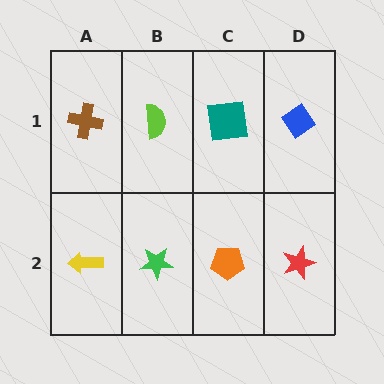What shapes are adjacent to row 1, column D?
A red star (row 2, column D), a teal square (row 1, column C).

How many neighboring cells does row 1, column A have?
2.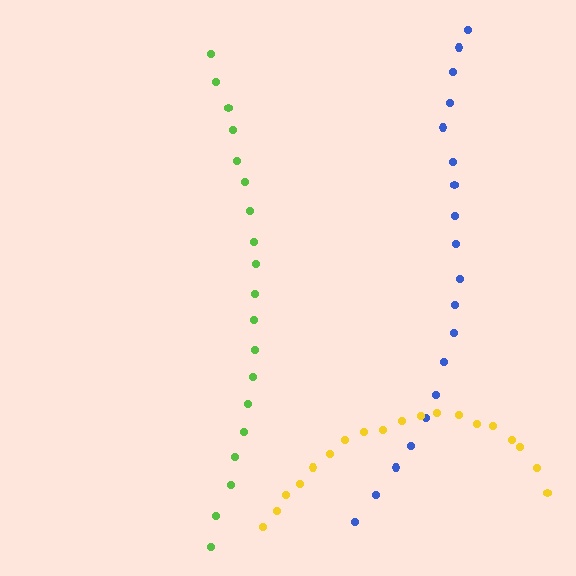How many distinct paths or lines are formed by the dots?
There are 3 distinct paths.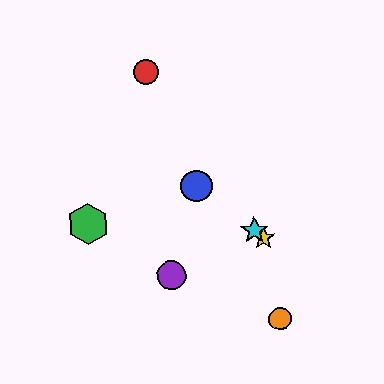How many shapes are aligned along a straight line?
3 shapes (the blue circle, the yellow star, the cyan star) are aligned along a straight line.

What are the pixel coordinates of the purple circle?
The purple circle is at (172, 275).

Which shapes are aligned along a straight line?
The blue circle, the yellow star, the cyan star are aligned along a straight line.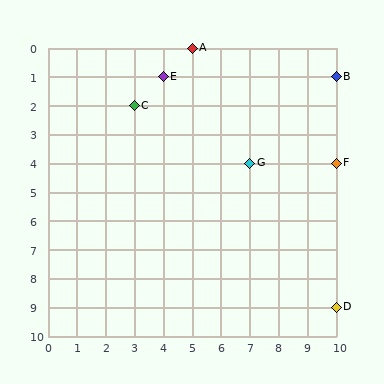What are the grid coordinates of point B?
Point B is at grid coordinates (10, 1).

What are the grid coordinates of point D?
Point D is at grid coordinates (10, 9).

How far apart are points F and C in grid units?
Points F and C are 7 columns and 2 rows apart (about 7.3 grid units diagonally).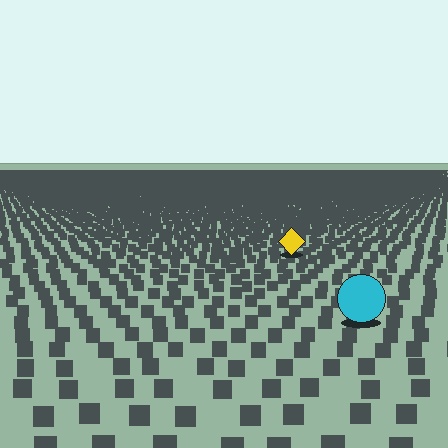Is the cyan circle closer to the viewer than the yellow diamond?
Yes. The cyan circle is closer — you can tell from the texture gradient: the ground texture is coarser near it.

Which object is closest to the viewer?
The cyan circle is closest. The texture marks near it are larger and more spread out.